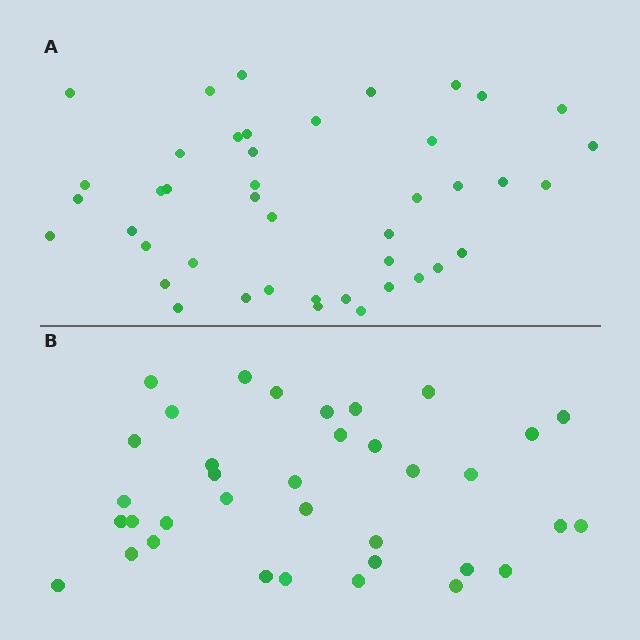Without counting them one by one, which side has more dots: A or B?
Region A (the top region) has more dots.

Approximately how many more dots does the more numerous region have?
Region A has roughly 8 or so more dots than region B.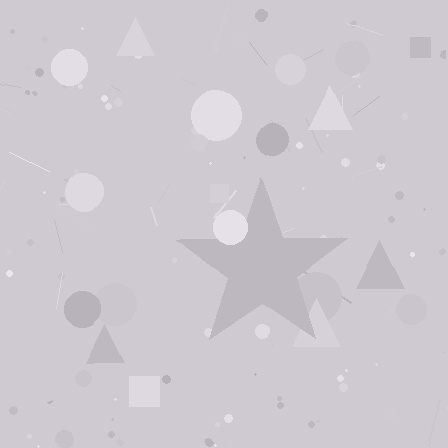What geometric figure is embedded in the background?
A star is embedded in the background.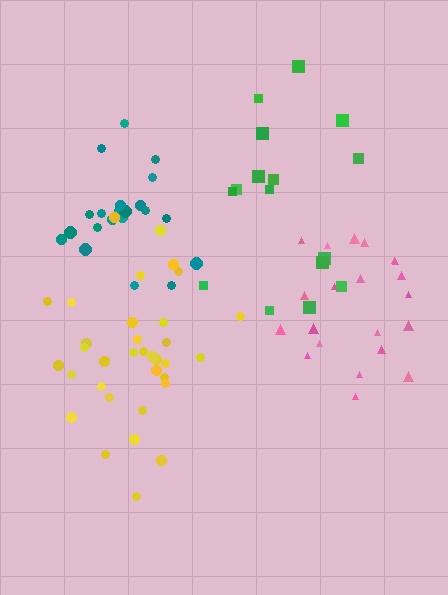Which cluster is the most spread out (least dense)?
Green.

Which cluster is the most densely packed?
Teal.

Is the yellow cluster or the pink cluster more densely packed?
Yellow.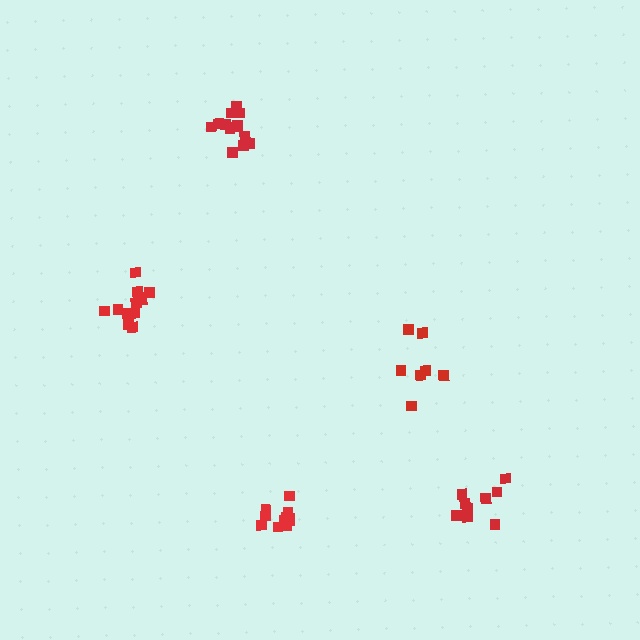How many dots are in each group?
Group 1: 14 dots, Group 2: 12 dots, Group 3: 9 dots, Group 4: 8 dots, Group 5: 11 dots (54 total).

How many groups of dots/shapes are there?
There are 5 groups.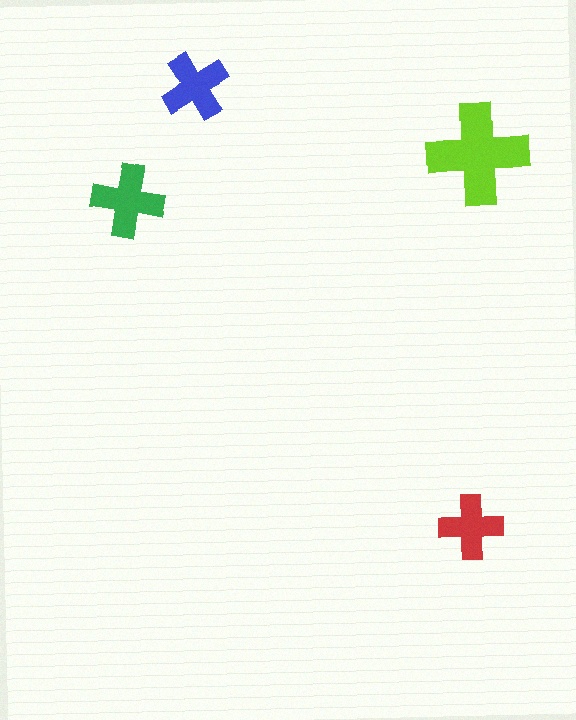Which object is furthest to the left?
The green cross is leftmost.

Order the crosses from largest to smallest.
the lime one, the green one, the blue one, the red one.